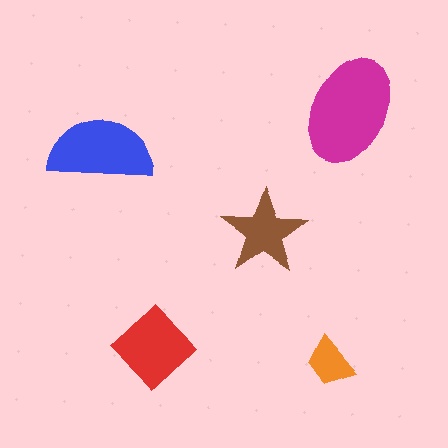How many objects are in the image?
There are 5 objects in the image.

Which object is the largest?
The magenta ellipse.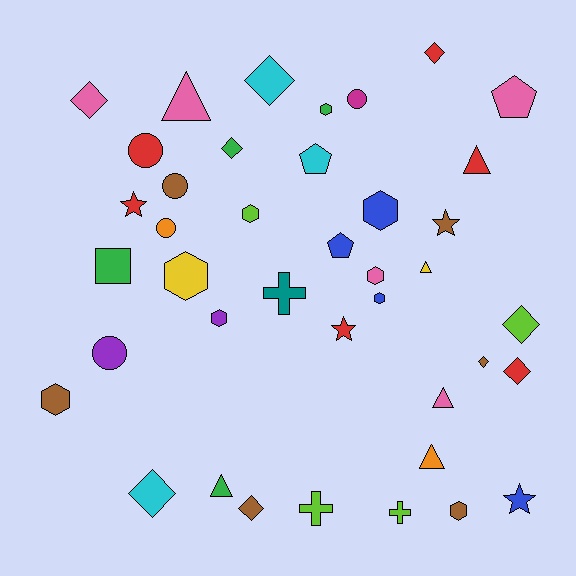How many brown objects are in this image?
There are 6 brown objects.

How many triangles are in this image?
There are 6 triangles.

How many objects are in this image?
There are 40 objects.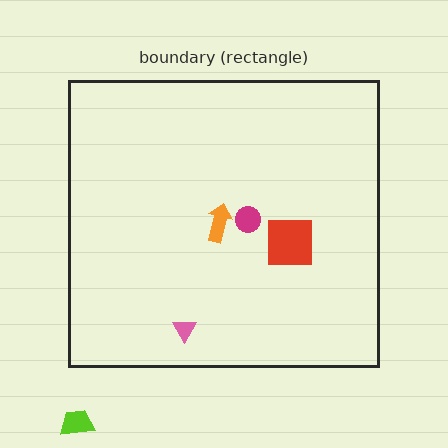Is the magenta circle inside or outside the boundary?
Inside.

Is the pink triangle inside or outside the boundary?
Inside.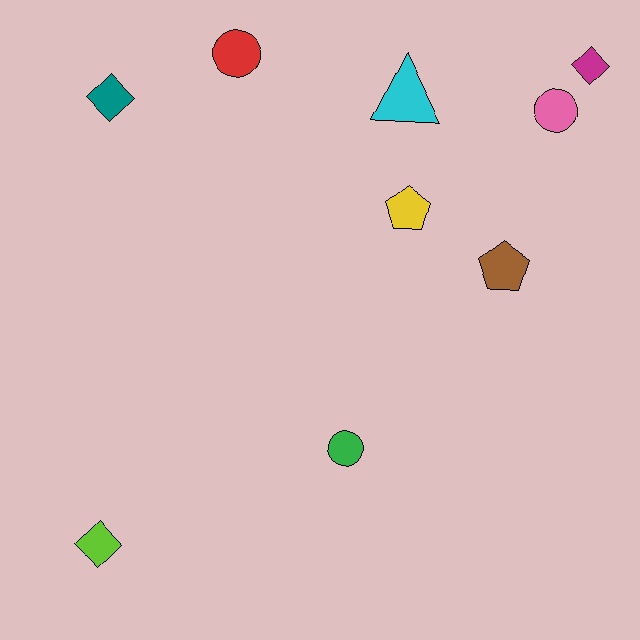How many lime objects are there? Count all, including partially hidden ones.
There is 1 lime object.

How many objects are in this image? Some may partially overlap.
There are 9 objects.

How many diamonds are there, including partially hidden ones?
There are 3 diamonds.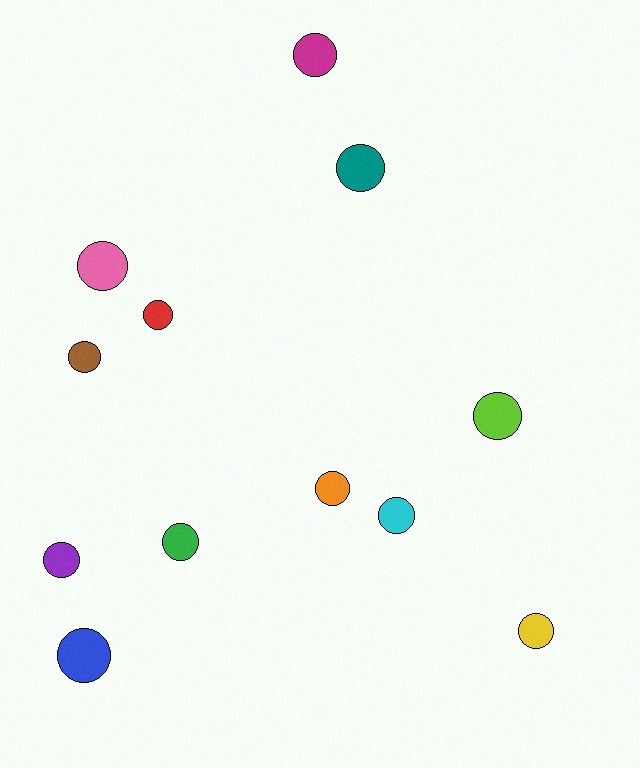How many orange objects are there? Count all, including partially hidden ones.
There is 1 orange object.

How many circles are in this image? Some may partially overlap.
There are 12 circles.